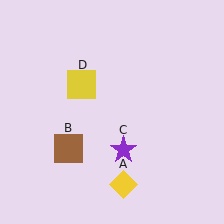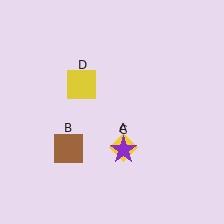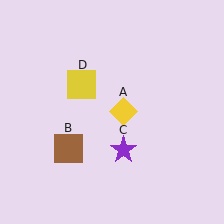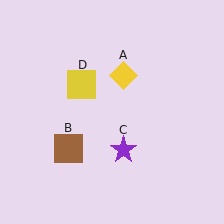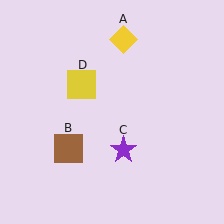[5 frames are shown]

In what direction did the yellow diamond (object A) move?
The yellow diamond (object A) moved up.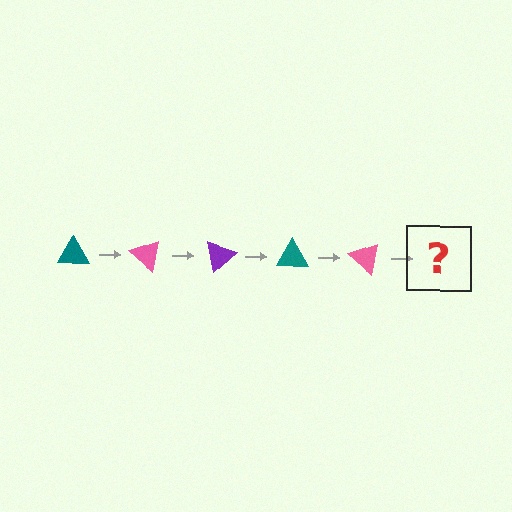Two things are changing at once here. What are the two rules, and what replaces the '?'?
The two rules are that it rotates 40 degrees each step and the color cycles through teal, pink, and purple. The '?' should be a purple triangle, rotated 200 degrees from the start.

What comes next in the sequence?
The next element should be a purple triangle, rotated 200 degrees from the start.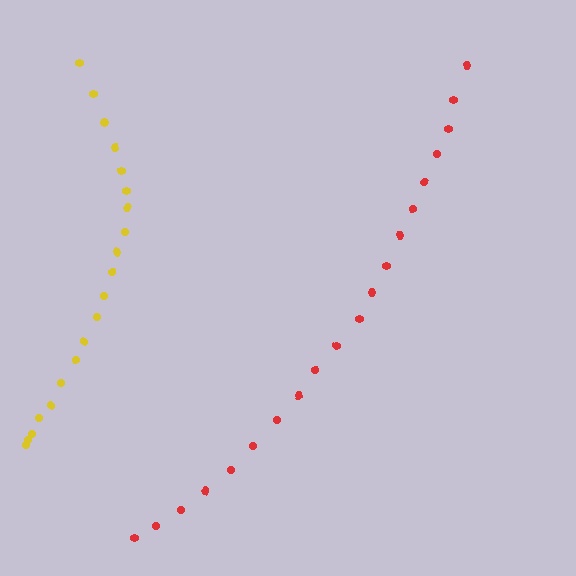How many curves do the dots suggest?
There are 2 distinct paths.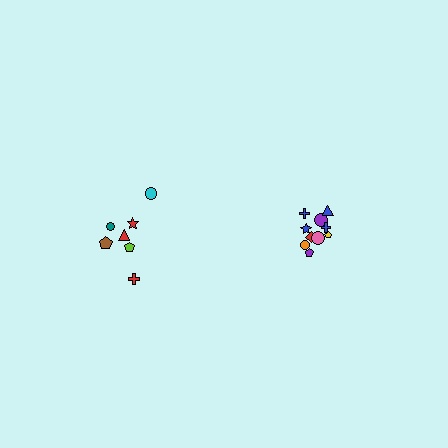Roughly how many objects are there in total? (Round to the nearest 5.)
Roughly 15 objects in total.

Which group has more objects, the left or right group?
The right group.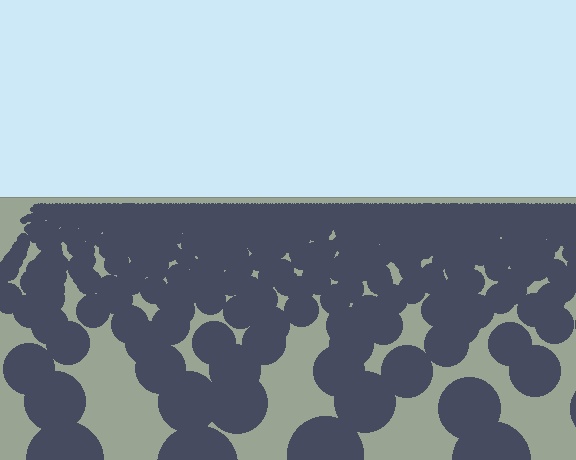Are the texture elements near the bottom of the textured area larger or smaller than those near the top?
Larger. Near the bottom, elements are closer to the viewer and appear at a bigger on-screen size.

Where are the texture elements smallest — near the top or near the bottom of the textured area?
Near the top.